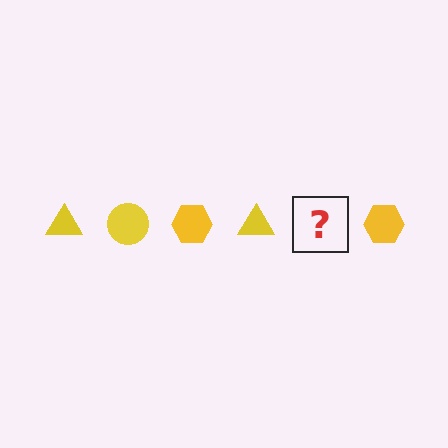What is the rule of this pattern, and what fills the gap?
The rule is that the pattern cycles through triangle, circle, hexagon shapes in yellow. The gap should be filled with a yellow circle.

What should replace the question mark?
The question mark should be replaced with a yellow circle.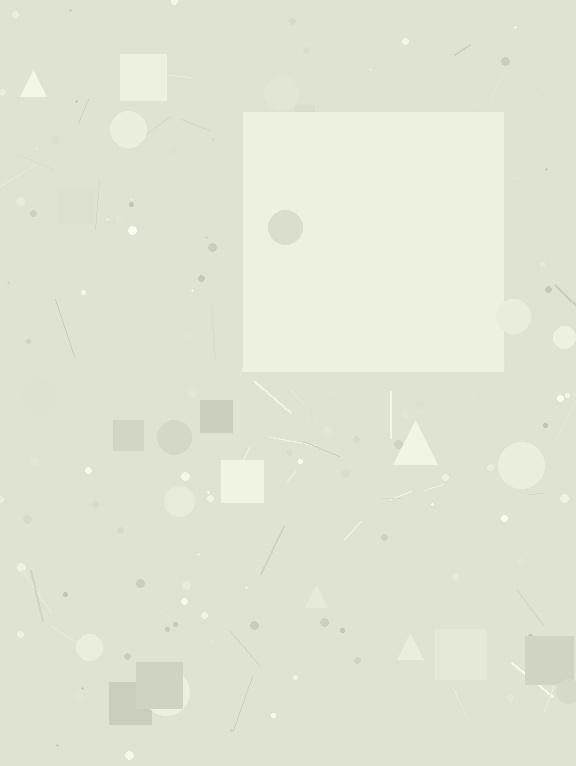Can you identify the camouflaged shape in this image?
The camouflaged shape is a square.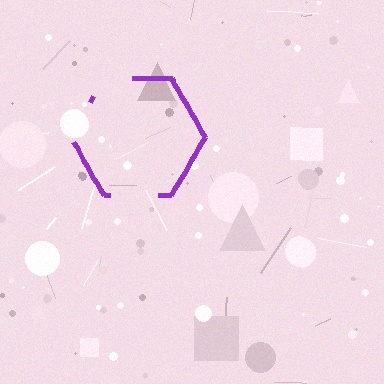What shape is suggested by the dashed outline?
The dashed outline suggests a hexagon.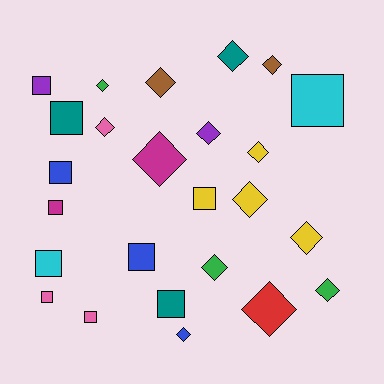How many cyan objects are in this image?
There are 2 cyan objects.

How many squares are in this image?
There are 11 squares.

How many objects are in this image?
There are 25 objects.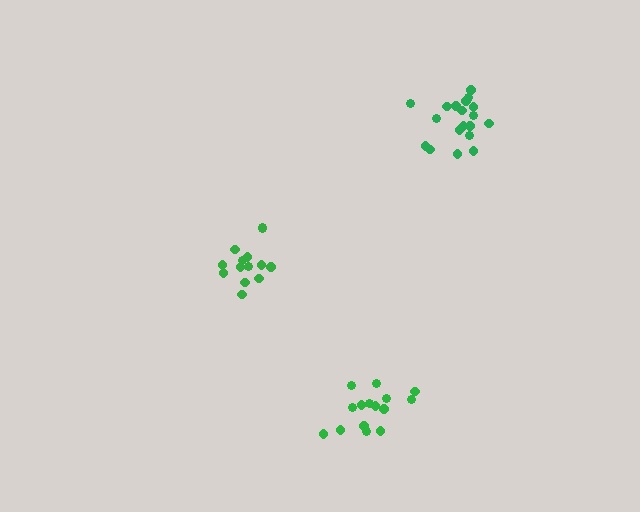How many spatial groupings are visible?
There are 3 spatial groupings.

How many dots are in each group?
Group 1: 14 dots, Group 2: 19 dots, Group 3: 15 dots (48 total).